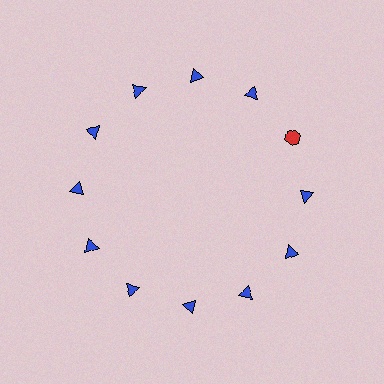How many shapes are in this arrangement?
There are 12 shapes arranged in a ring pattern.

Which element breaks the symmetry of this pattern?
The red hexagon at roughly the 2 o'clock position breaks the symmetry. All other shapes are blue triangles.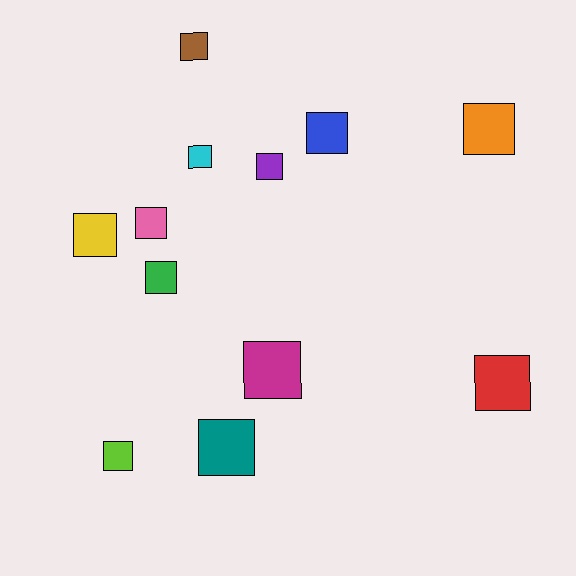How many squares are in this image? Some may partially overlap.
There are 12 squares.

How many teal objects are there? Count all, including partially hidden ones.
There is 1 teal object.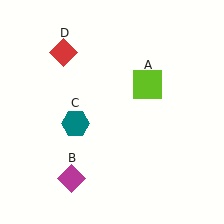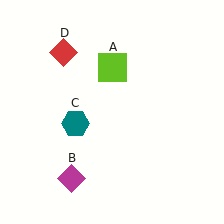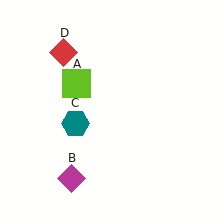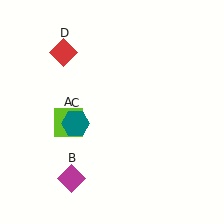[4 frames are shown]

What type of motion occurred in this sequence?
The lime square (object A) rotated counterclockwise around the center of the scene.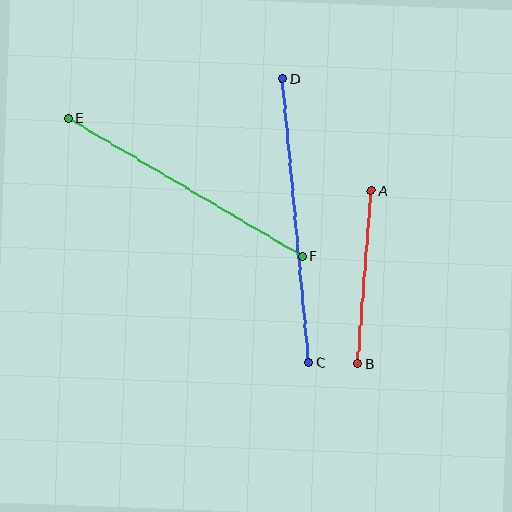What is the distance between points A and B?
The distance is approximately 174 pixels.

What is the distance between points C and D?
The distance is approximately 285 pixels.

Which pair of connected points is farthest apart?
Points C and D are farthest apart.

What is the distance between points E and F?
The distance is approximately 272 pixels.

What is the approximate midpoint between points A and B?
The midpoint is at approximately (365, 277) pixels.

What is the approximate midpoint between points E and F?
The midpoint is at approximately (185, 187) pixels.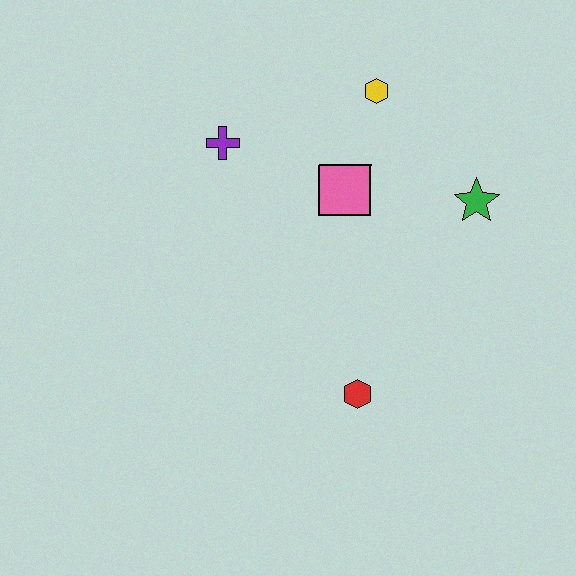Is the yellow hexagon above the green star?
Yes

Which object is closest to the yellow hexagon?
The pink square is closest to the yellow hexagon.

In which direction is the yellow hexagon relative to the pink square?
The yellow hexagon is above the pink square.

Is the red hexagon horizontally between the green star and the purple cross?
Yes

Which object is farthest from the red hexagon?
The yellow hexagon is farthest from the red hexagon.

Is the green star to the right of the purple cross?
Yes